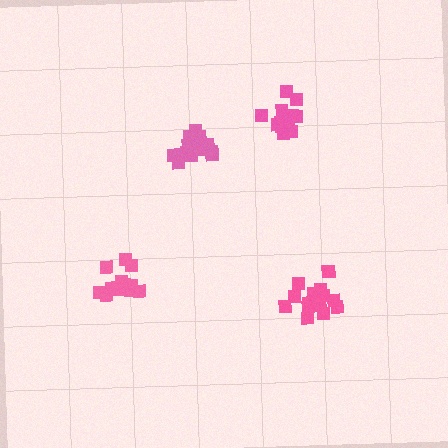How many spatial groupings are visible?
There are 4 spatial groupings.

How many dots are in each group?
Group 1: 19 dots, Group 2: 17 dots, Group 3: 14 dots, Group 4: 15 dots (65 total).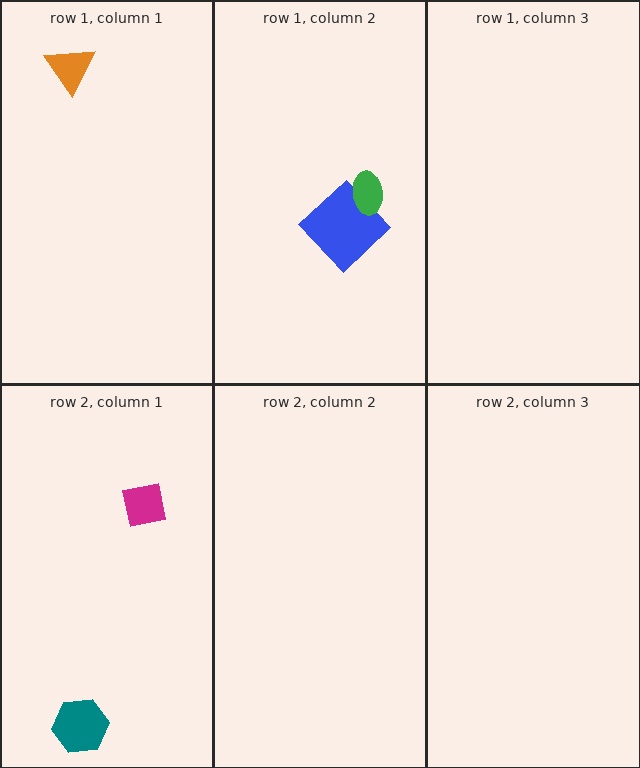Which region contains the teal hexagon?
The row 2, column 1 region.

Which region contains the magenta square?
The row 2, column 1 region.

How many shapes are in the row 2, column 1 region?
2.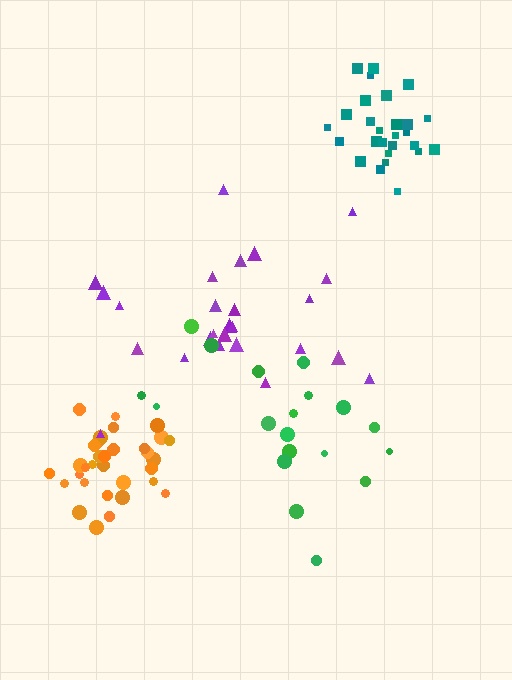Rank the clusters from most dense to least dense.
teal, orange, green, purple.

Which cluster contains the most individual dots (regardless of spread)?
Orange (32).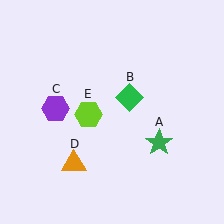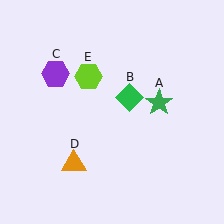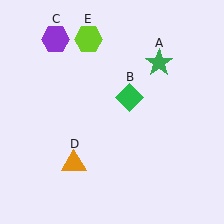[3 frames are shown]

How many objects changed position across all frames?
3 objects changed position: green star (object A), purple hexagon (object C), lime hexagon (object E).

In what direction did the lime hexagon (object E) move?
The lime hexagon (object E) moved up.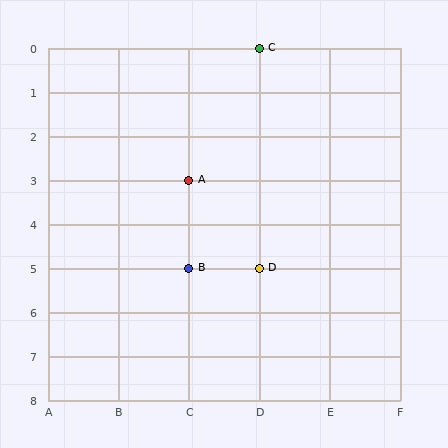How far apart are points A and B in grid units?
Points A and B are 2 rows apart.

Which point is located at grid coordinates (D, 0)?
Point C is at (D, 0).